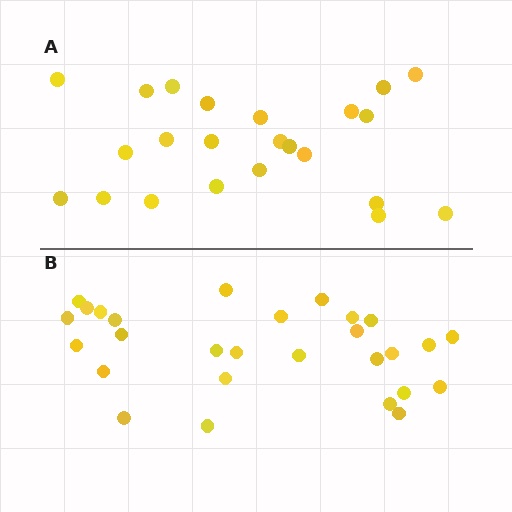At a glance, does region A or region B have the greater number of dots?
Region B (the bottom region) has more dots.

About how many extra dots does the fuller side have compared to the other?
Region B has about 5 more dots than region A.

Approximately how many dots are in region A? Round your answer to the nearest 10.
About 20 dots. (The exact count is 23, which rounds to 20.)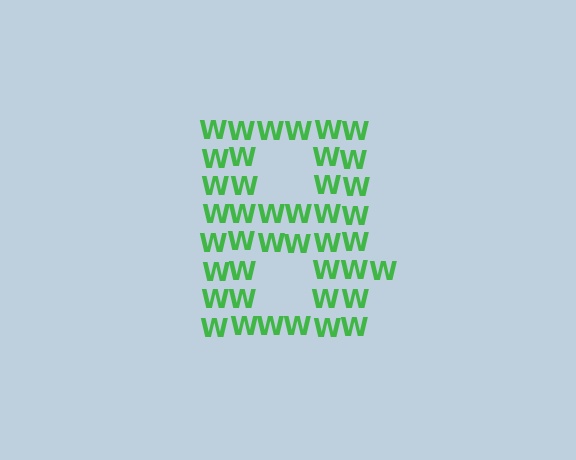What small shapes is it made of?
It is made of small letter W's.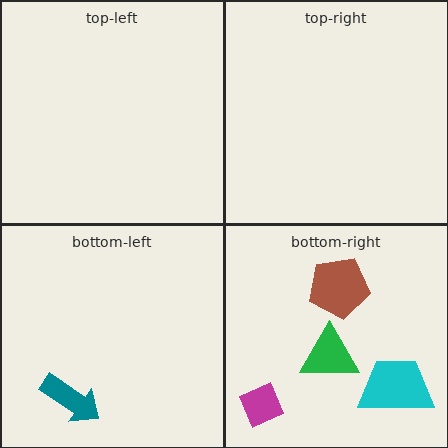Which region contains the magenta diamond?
The bottom-right region.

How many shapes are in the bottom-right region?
4.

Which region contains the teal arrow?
The bottom-left region.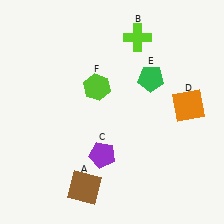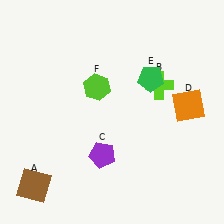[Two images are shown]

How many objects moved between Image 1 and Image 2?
2 objects moved between the two images.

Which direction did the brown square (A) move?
The brown square (A) moved left.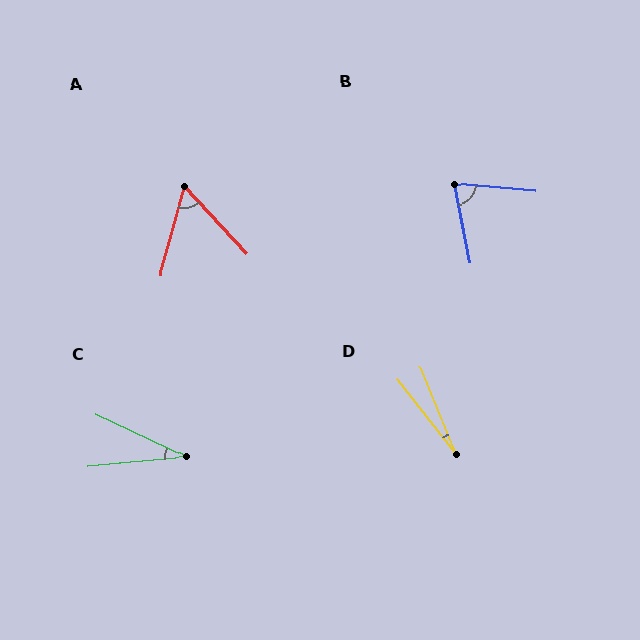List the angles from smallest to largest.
D (16°), C (30°), A (59°), B (74°).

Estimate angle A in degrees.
Approximately 59 degrees.